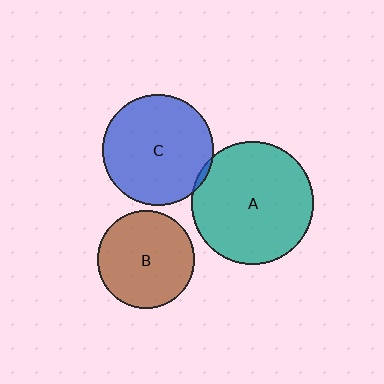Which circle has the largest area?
Circle A (teal).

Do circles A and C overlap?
Yes.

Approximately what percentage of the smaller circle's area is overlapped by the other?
Approximately 5%.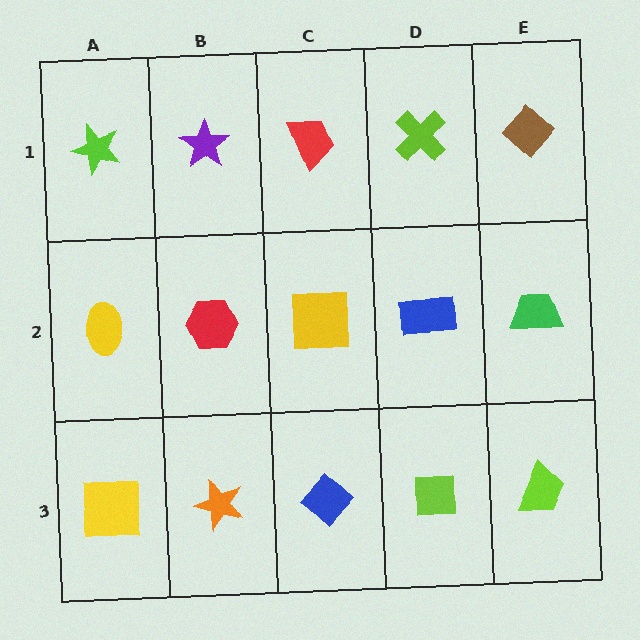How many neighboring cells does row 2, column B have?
4.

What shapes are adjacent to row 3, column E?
A green trapezoid (row 2, column E), a lime square (row 3, column D).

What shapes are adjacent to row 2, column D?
A lime cross (row 1, column D), a lime square (row 3, column D), a yellow square (row 2, column C), a green trapezoid (row 2, column E).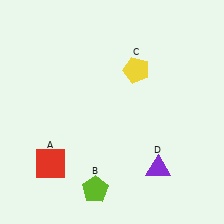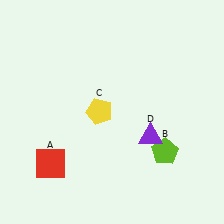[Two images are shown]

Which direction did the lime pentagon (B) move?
The lime pentagon (B) moved right.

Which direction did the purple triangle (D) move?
The purple triangle (D) moved up.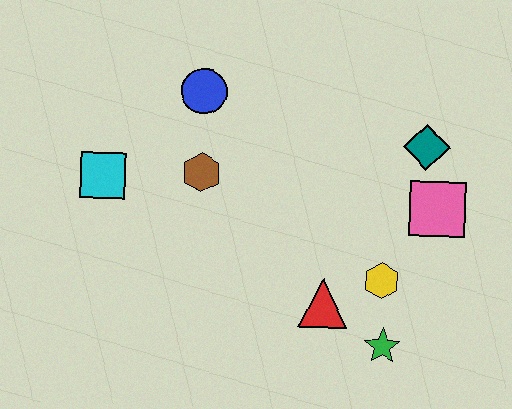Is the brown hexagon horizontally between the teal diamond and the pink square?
No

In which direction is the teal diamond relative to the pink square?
The teal diamond is above the pink square.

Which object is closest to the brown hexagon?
The blue circle is closest to the brown hexagon.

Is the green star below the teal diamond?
Yes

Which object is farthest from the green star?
The cyan square is farthest from the green star.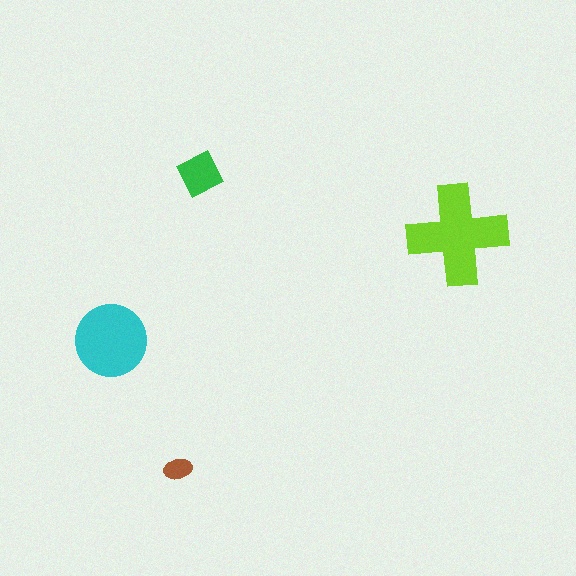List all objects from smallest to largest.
The brown ellipse, the green square, the cyan circle, the lime cross.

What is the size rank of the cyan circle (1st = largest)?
2nd.